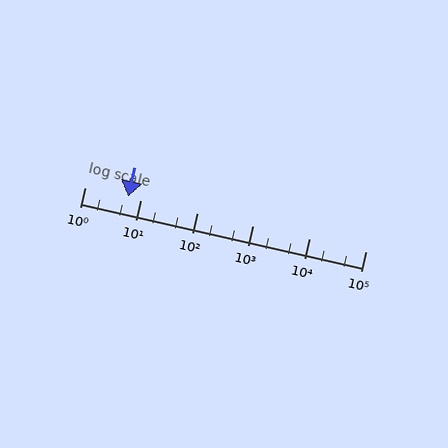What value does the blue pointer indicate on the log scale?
The pointer indicates approximately 6.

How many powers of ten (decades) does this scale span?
The scale spans 5 decades, from 1 to 100000.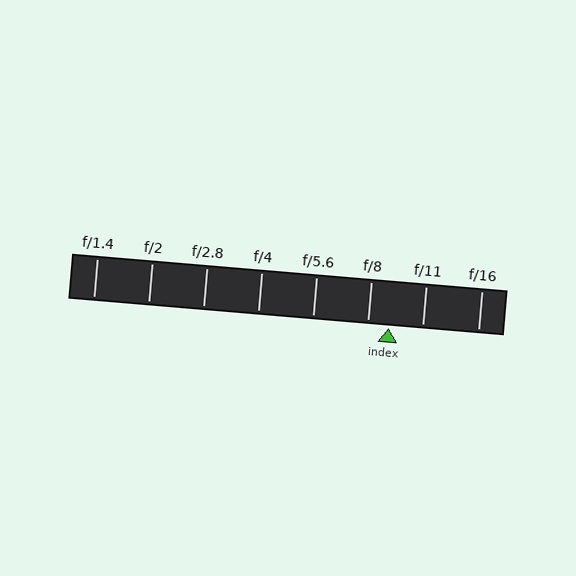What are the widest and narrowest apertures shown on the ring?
The widest aperture shown is f/1.4 and the narrowest is f/16.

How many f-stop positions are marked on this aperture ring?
There are 8 f-stop positions marked.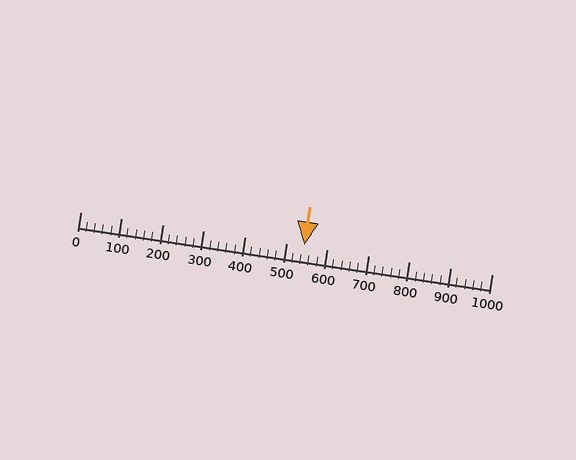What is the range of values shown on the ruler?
The ruler shows values from 0 to 1000.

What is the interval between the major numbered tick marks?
The major tick marks are spaced 100 units apart.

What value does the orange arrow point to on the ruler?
The orange arrow points to approximately 544.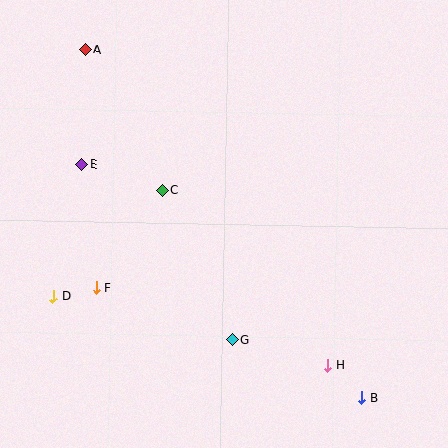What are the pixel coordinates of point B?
Point B is at (361, 398).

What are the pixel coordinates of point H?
Point H is at (328, 365).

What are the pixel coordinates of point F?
Point F is at (96, 288).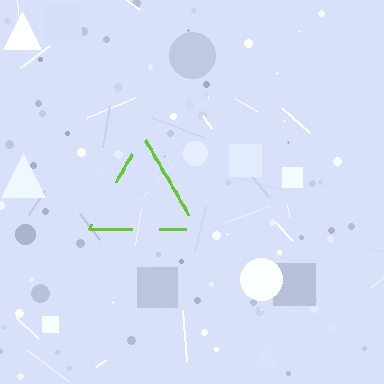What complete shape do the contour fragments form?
The contour fragments form a triangle.